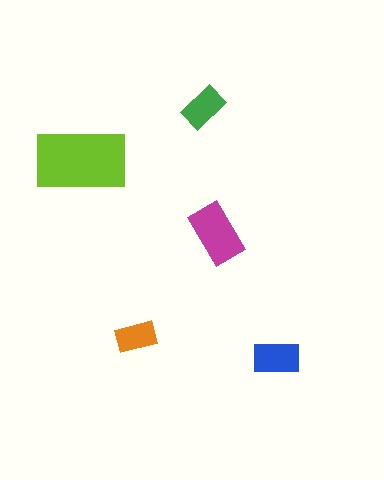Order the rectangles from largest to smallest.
the lime one, the magenta one, the blue one, the green one, the orange one.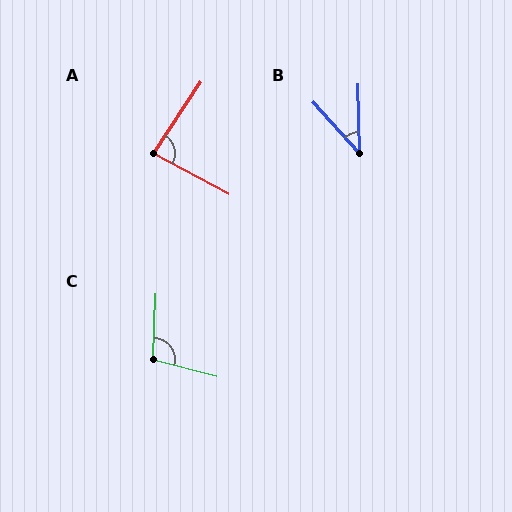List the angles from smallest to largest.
B (41°), A (85°), C (102°).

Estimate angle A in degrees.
Approximately 85 degrees.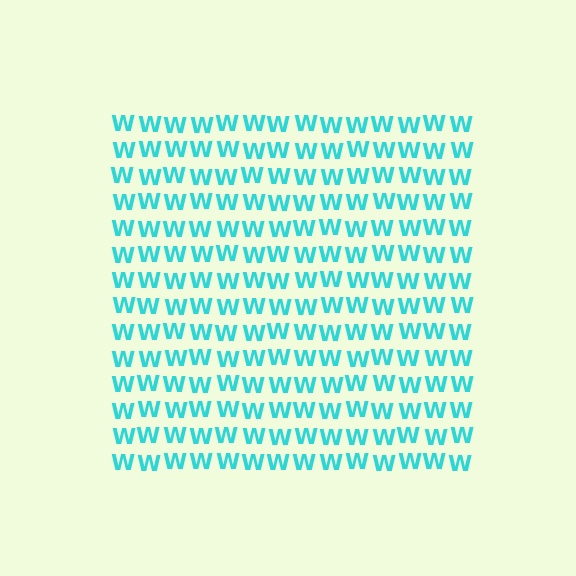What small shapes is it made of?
It is made of small letter W's.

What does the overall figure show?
The overall figure shows a square.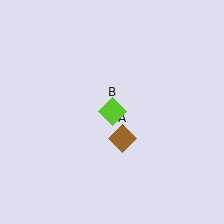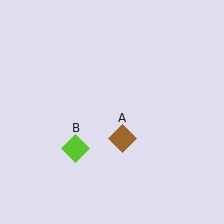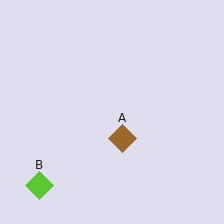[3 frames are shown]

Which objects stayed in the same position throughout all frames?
Brown diamond (object A) remained stationary.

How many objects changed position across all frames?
1 object changed position: lime diamond (object B).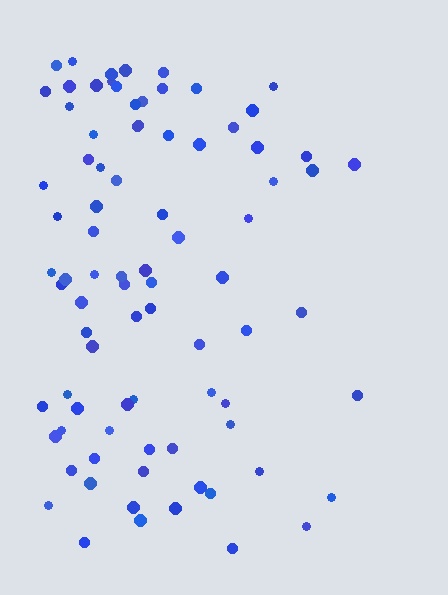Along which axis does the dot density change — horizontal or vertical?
Horizontal.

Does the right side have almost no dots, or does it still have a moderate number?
Still a moderate number, just noticeably fewer than the left.